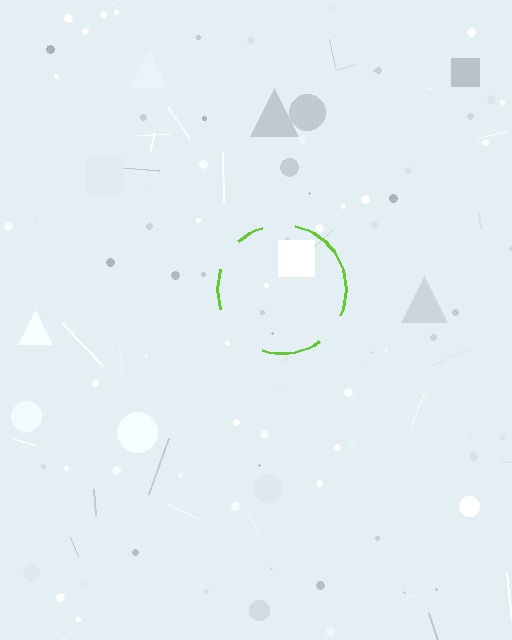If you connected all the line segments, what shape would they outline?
They would outline a circle.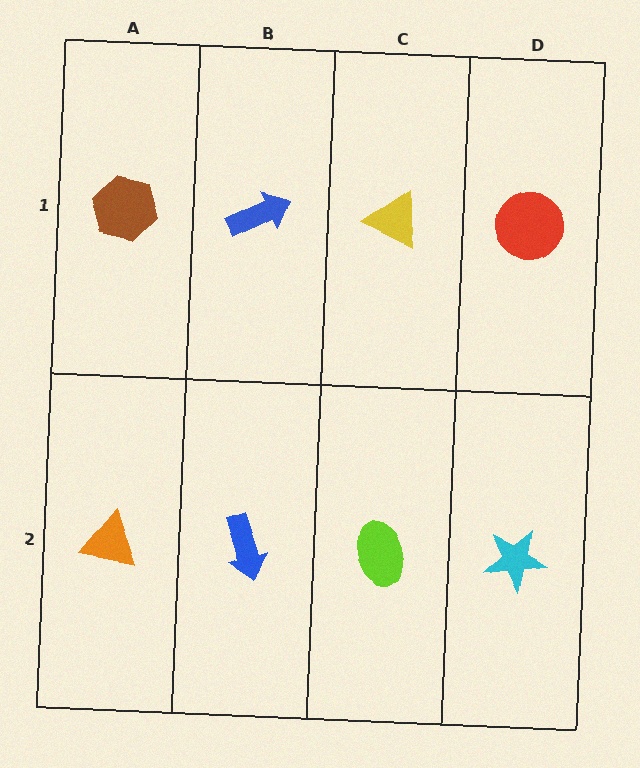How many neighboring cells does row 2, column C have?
3.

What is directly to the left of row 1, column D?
A yellow triangle.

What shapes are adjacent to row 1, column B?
A blue arrow (row 2, column B), a brown hexagon (row 1, column A), a yellow triangle (row 1, column C).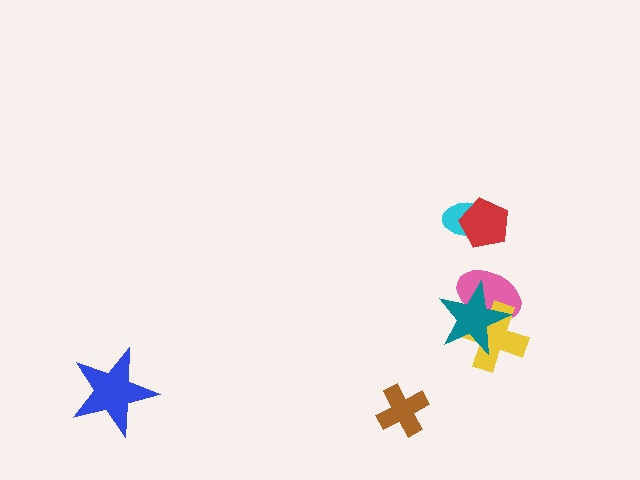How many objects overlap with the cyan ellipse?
1 object overlaps with the cyan ellipse.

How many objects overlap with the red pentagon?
1 object overlaps with the red pentagon.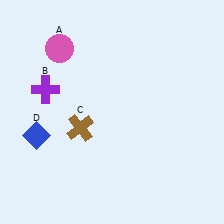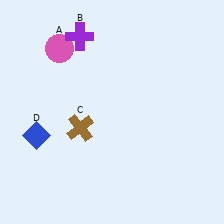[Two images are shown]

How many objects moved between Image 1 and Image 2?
1 object moved between the two images.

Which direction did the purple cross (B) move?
The purple cross (B) moved up.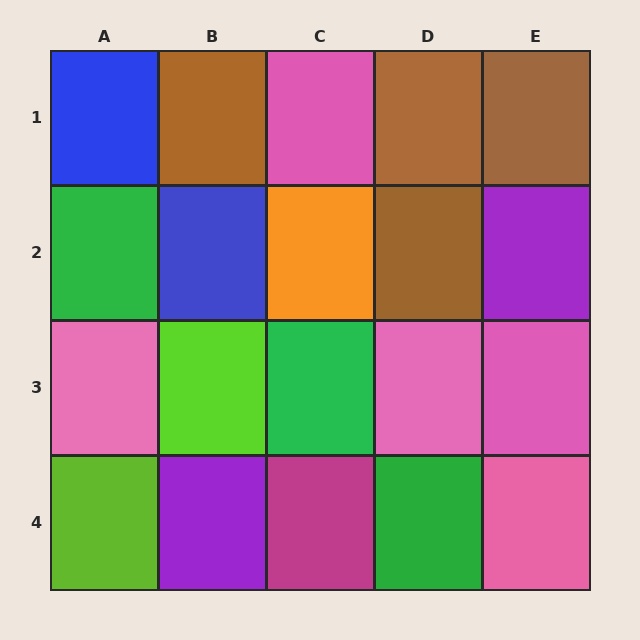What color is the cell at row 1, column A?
Blue.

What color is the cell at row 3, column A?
Pink.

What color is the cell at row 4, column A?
Lime.